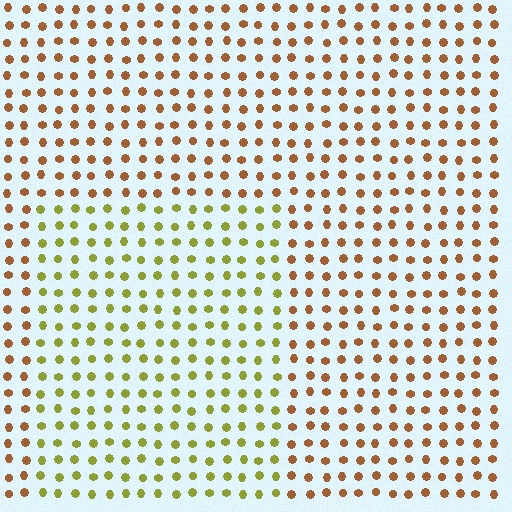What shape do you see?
I see a rectangle.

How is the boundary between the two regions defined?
The boundary is defined purely by a slight shift in hue (about 46 degrees). Spacing, size, and orientation are identical on both sides.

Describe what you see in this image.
The image is filled with small brown elements in a uniform arrangement. A rectangle-shaped region is visible where the elements are tinted to a slightly different hue, forming a subtle color boundary.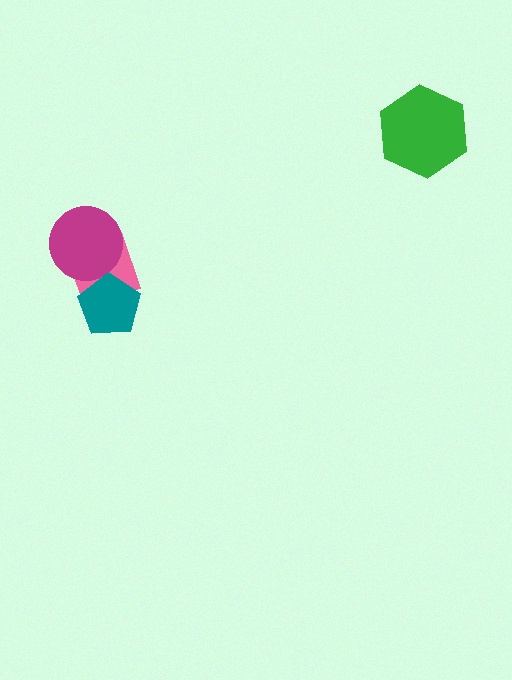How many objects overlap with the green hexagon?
0 objects overlap with the green hexagon.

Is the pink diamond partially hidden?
Yes, it is partially covered by another shape.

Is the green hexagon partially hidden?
No, no other shape covers it.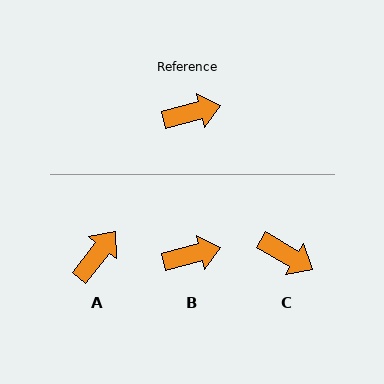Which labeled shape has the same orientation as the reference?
B.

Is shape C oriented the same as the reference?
No, it is off by about 45 degrees.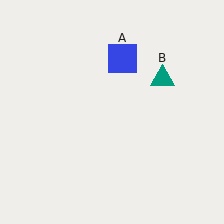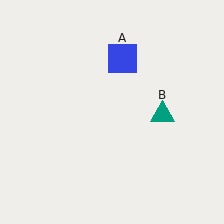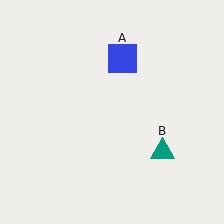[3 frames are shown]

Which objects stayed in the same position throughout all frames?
Blue square (object A) remained stationary.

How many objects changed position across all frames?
1 object changed position: teal triangle (object B).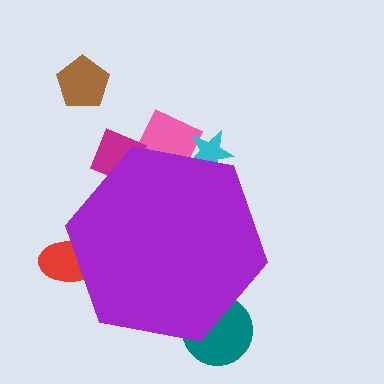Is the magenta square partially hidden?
Yes, the magenta square is partially hidden behind the purple hexagon.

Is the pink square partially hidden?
Yes, the pink square is partially hidden behind the purple hexagon.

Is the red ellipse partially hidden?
Yes, the red ellipse is partially hidden behind the purple hexagon.